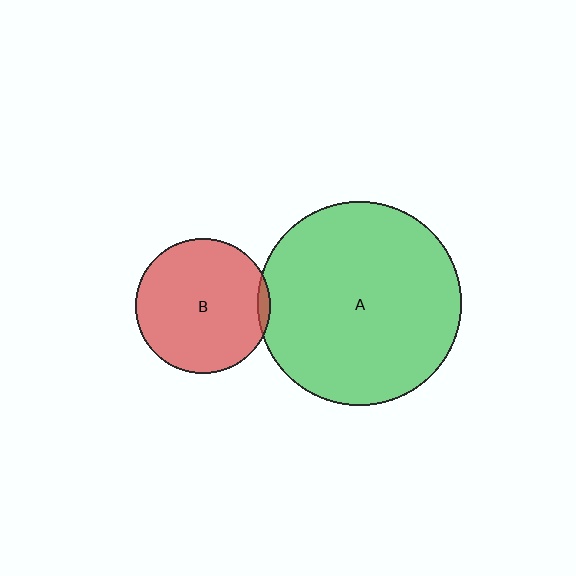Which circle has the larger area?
Circle A (green).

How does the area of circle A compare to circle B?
Approximately 2.3 times.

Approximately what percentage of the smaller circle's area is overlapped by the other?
Approximately 5%.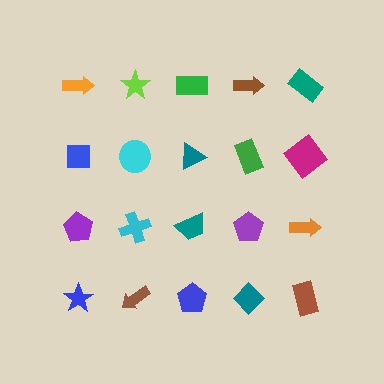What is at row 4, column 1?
A blue star.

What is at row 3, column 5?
An orange arrow.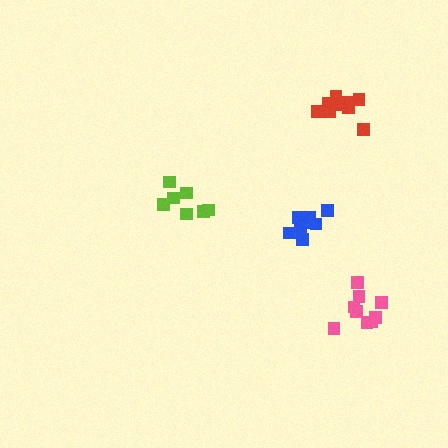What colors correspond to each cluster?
The clusters are colored: pink, blue, lime, red.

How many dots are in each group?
Group 1: 9 dots, Group 2: 11 dots, Group 3: 7 dots, Group 4: 10 dots (37 total).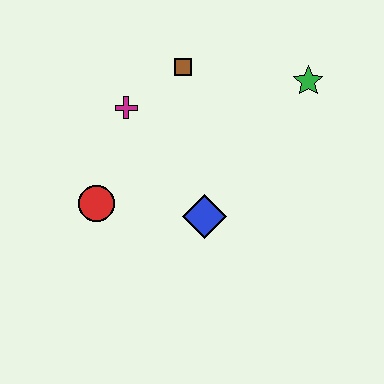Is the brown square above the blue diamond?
Yes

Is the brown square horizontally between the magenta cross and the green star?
Yes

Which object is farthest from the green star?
The red circle is farthest from the green star.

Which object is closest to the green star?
The brown square is closest to the green star.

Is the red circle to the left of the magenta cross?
Yes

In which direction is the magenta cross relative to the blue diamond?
The magenta cross is above the blue diamond.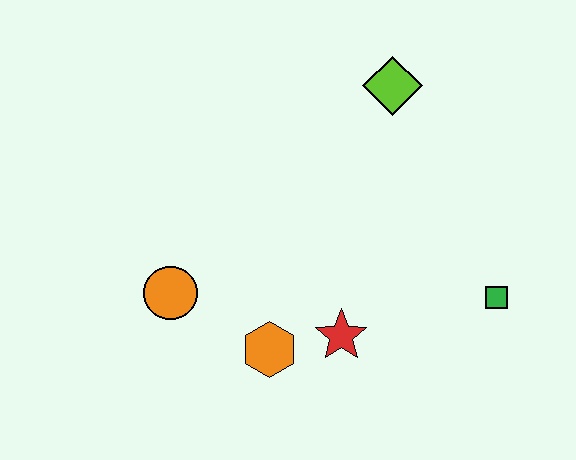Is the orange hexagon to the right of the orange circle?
Yes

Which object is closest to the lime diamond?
The green square is closest to the lime diamond.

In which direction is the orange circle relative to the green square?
The orange circle is to the left of the green square.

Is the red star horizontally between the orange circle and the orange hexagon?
No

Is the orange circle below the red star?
No